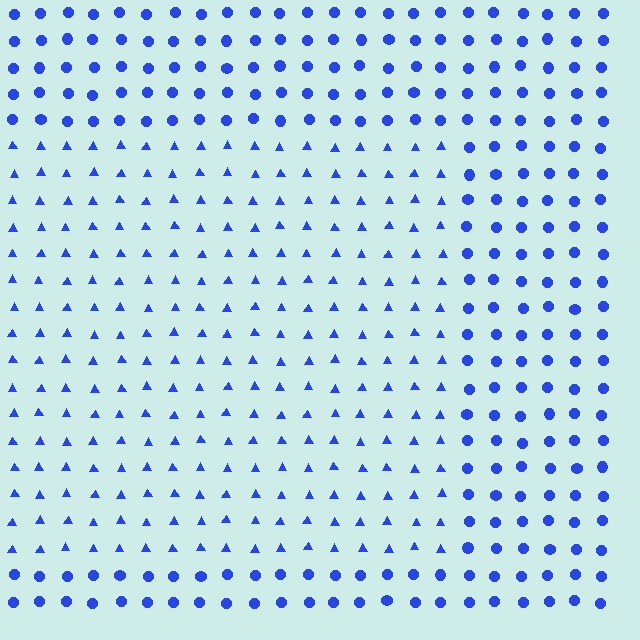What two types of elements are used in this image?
The image uses triangles inside the rectangle region and circles outside it.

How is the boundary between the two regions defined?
The boundary is defined by a change in element shape: triangles inside vs. circles outside. All elements share the same color and spacing.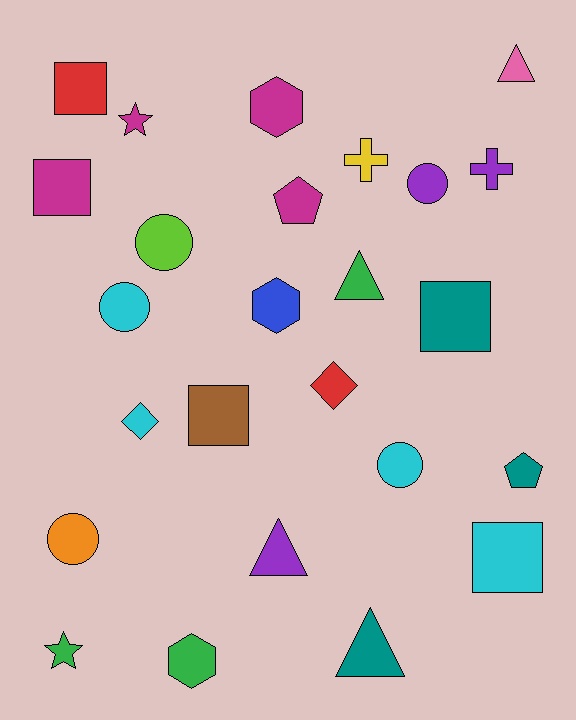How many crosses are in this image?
There are 2 crosses.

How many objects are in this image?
There are 25 objects.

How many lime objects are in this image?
There is 1 lime object.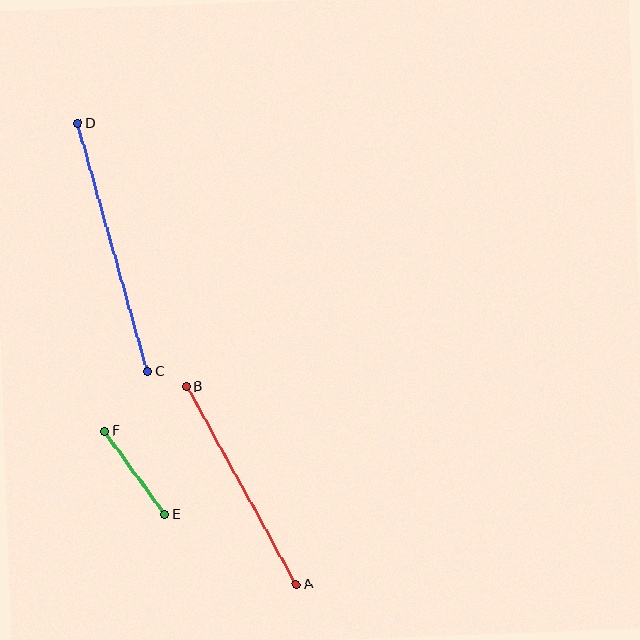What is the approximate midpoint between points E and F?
The midpoint is at approximately (135, 473) pixels.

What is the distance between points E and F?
The distance is approximately 103 pixels.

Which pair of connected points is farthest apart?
Points C and D are farthest apart.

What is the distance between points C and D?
The distance is approximately 258 pixels.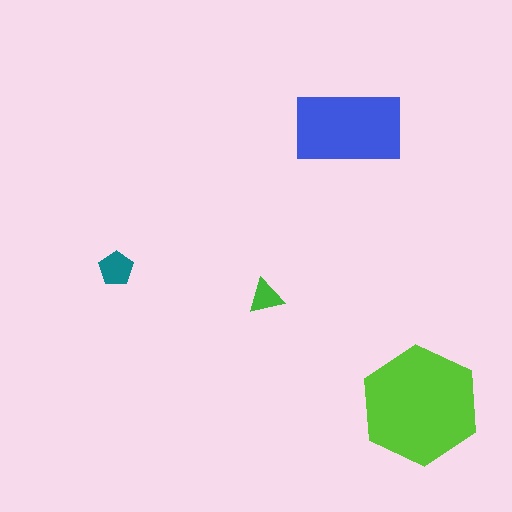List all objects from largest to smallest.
The lime hexagon, the blue rectangle, the teal pentagon, the green triangle.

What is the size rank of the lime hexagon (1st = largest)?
1st.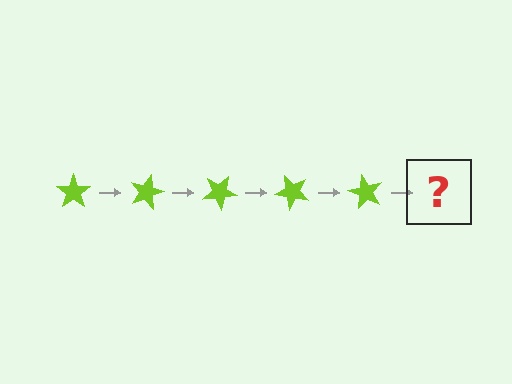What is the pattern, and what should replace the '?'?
The pattern is that the star rotates 15 degrees each step. The '?' should be a lime star rotated 75 degrees.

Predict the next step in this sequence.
The next step is a lime star rotated 75 degrees.